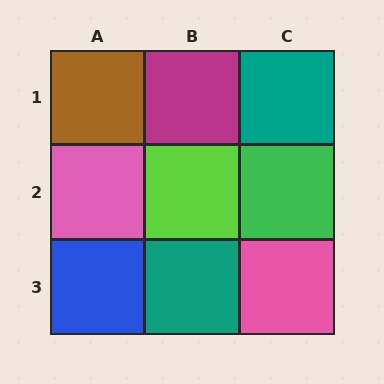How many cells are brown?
1 cell is brown.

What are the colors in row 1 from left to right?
Brown, magenta, teal.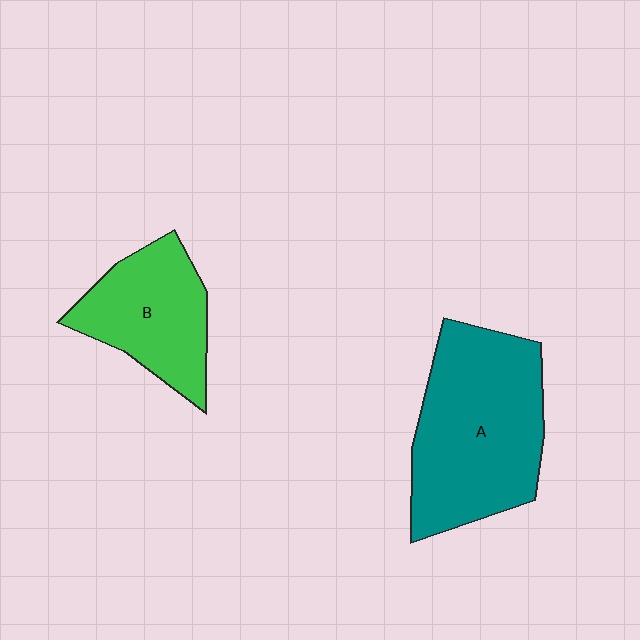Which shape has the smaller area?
Shape B (green).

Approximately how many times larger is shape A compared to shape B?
Approximately 1.6 times.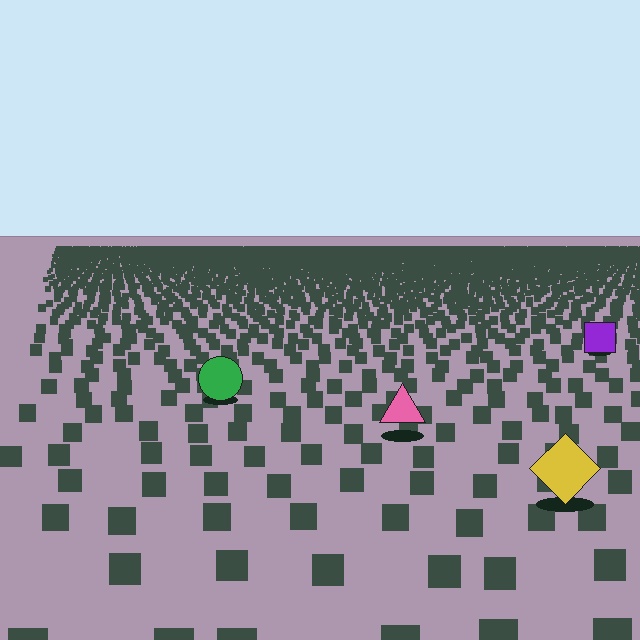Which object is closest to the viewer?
The yellow diamond is closest. The texture marks near it are larger and more spread out.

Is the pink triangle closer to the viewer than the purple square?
Yes. The pink triangle is closer — you can tell from the texture gradient: the ground texture is coarser near it.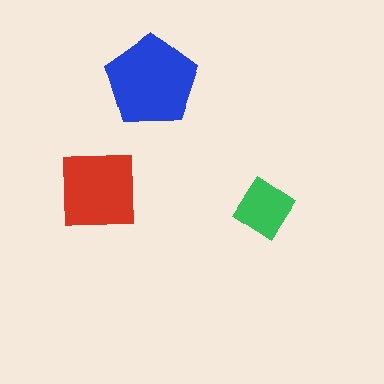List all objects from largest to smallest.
The blue pentagon, the red square, the green diamond.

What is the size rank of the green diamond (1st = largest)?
3rd.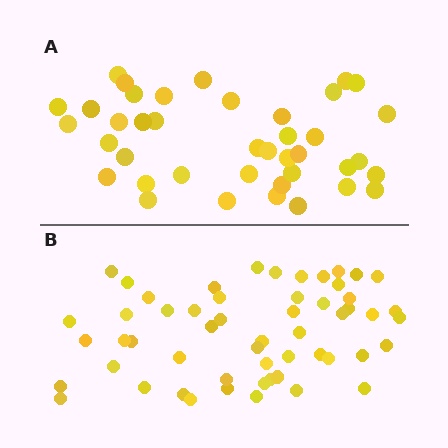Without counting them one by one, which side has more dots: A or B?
Region B (the bottom region) has more dots.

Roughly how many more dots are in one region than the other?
Region B has approximately 15 more dots than region A.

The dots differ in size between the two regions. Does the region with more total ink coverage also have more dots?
No. Region A has more total ink coverage because its dots are larger, but region B actually contains more individual dots. Total area can be misleading — the number of items is what matters here.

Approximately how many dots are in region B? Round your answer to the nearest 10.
About 60 dots. (The exact count is 55, which rounds to 60.)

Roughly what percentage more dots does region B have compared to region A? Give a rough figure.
About 40% more.